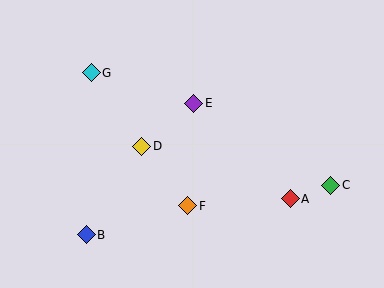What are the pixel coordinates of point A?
Point A is at (290, 199).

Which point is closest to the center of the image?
Point E at (194, 103) is closest to the center.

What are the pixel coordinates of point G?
Point G is at (91, 73).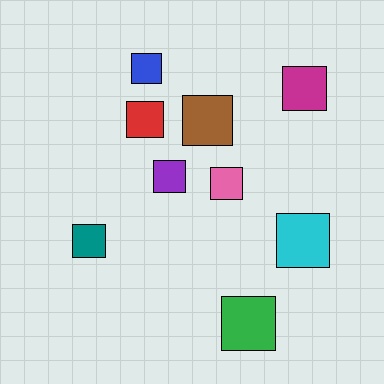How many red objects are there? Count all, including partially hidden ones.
There is 1 red object.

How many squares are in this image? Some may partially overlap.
There are 9 squares.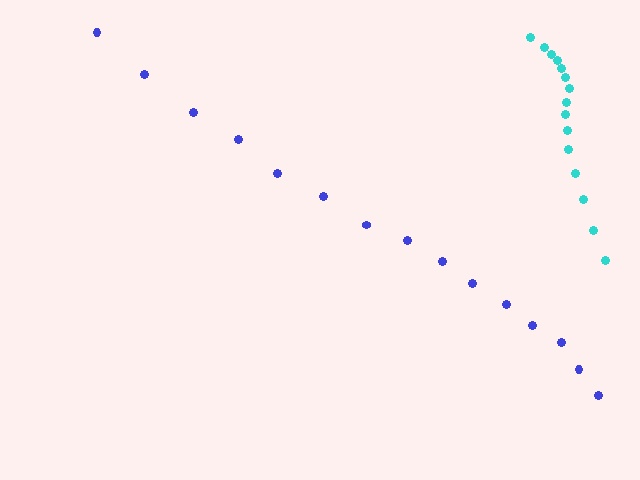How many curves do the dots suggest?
There are 2 distinct paths.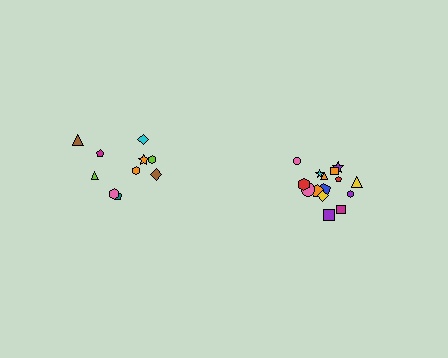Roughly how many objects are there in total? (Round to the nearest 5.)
Roughly 25 objects in total.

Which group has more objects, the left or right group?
The right group.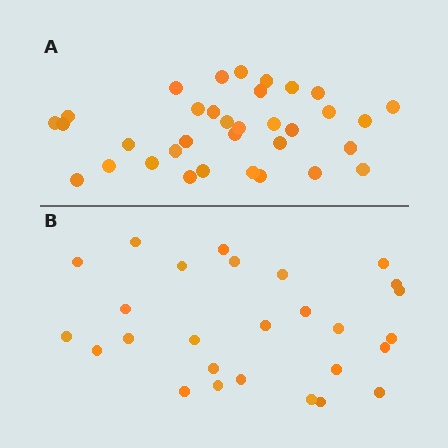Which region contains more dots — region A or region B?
Region A (the top region) has more dots.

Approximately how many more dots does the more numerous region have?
Region A has roughly 8 or so more dots than region B.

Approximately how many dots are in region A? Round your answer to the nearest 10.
About 30 dots. (The exact count is 34, which rounds to 30.)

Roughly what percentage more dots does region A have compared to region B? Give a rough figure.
About 25% more.